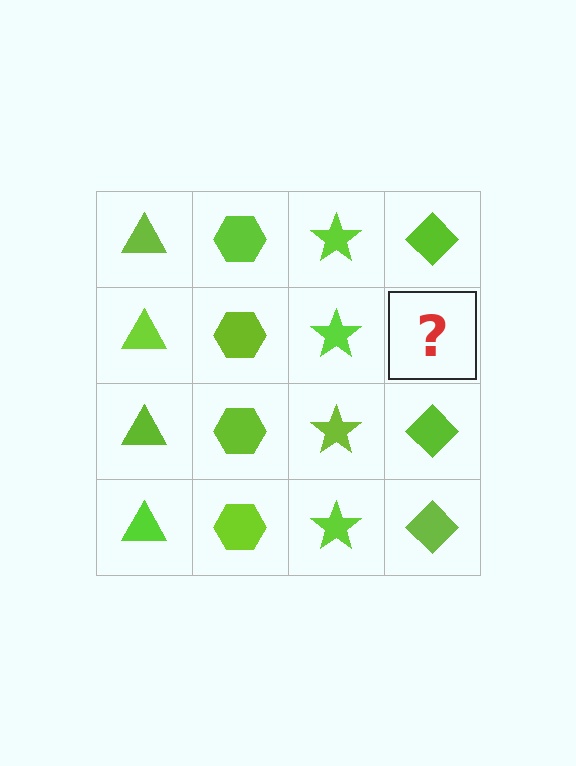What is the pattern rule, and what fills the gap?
The rule is that each column has a consistent shape. The gap should be filled with a lime diamond.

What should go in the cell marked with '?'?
The missing cell should contain a lime diamond.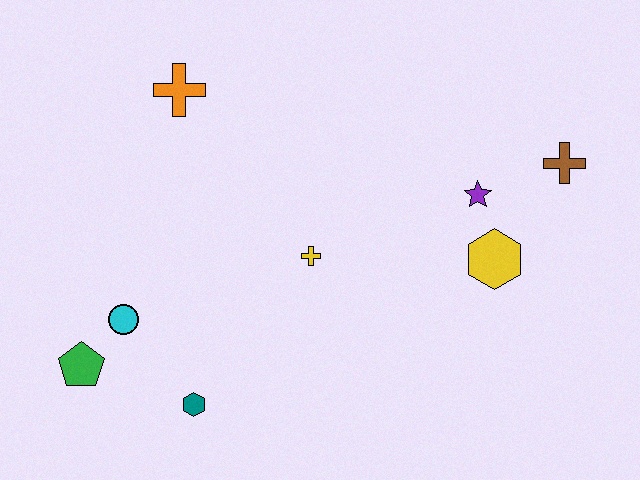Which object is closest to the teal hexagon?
The cyan circle is closest to the teal hexagon.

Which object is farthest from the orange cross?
The brown cross is farthest from the orange cross.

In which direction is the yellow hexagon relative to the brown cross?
The yellow hexagon is below the brown cross.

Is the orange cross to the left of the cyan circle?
No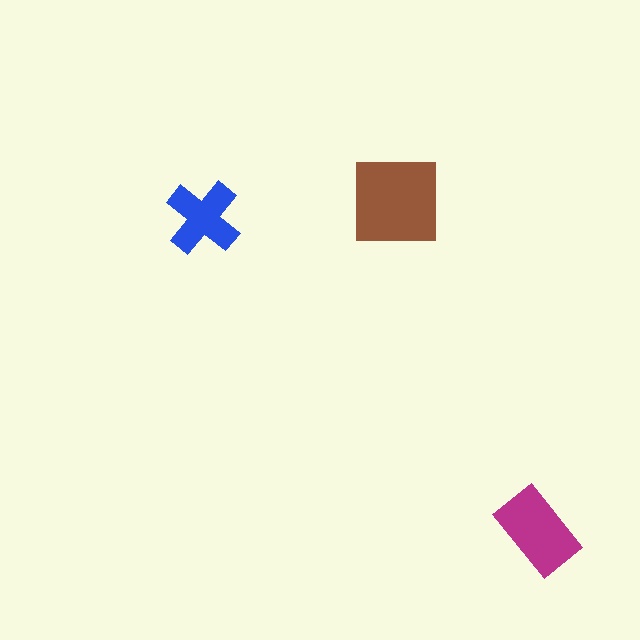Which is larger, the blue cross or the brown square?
The brown square.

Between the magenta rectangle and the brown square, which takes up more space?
The brown square.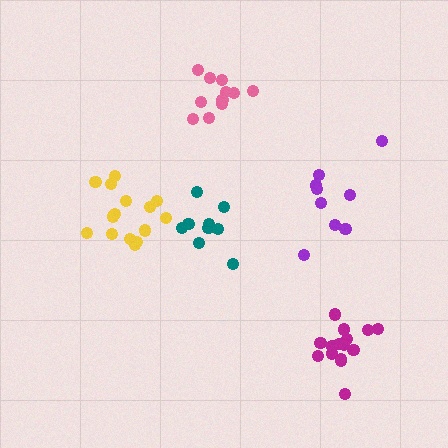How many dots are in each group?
Group 1: 9 dots, Group 2: 9 dots, Group 3: 15 dots, Group 4: 11 dots, Group 5: 15 dots (59 total).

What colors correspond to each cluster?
The clusters are colored: purple, teal, yellow, pink, magenta.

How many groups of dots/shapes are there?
There are 5 groups.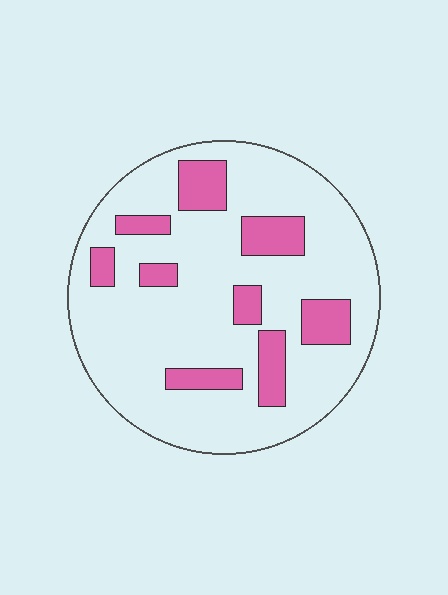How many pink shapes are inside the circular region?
9.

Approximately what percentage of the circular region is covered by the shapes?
Approximately 20%.